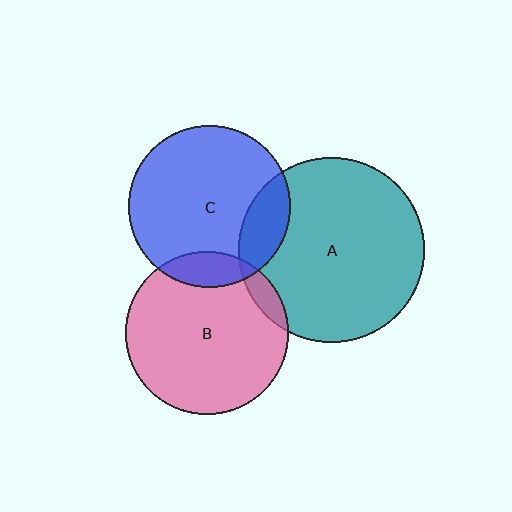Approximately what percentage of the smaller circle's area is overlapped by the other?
Approximately 5%.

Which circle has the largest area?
Circle A (teal).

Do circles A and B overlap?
Yes.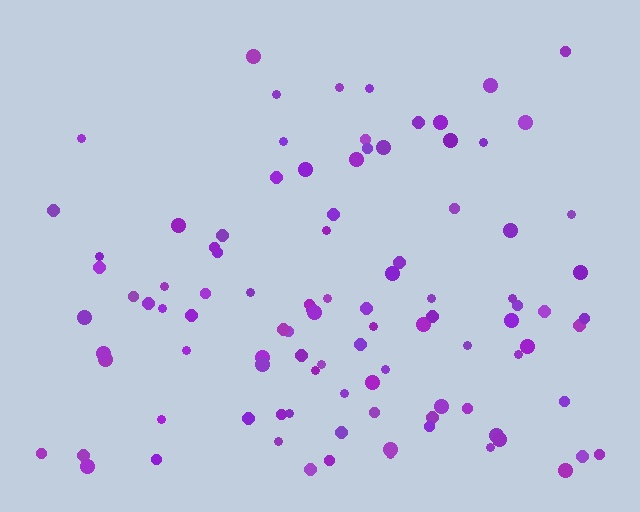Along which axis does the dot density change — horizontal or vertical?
Vertical.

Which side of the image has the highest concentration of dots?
The bottom.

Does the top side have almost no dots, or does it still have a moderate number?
Still a moderate number, just noticeably fewer than the bottom.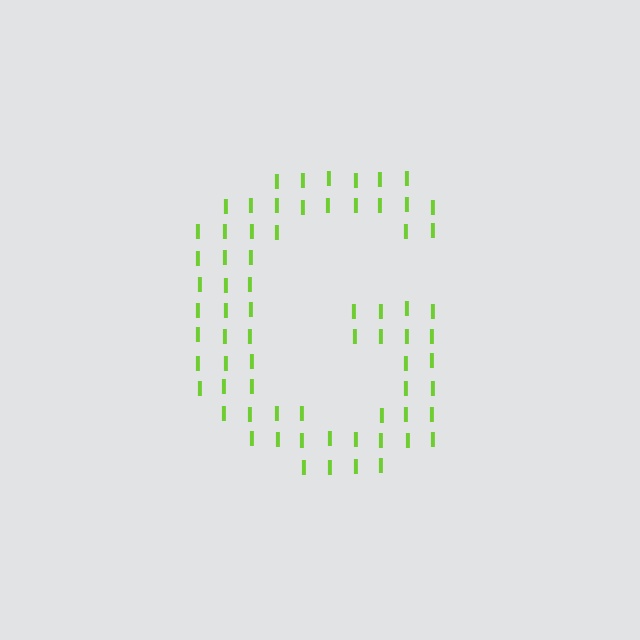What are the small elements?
The small elements are letter I's.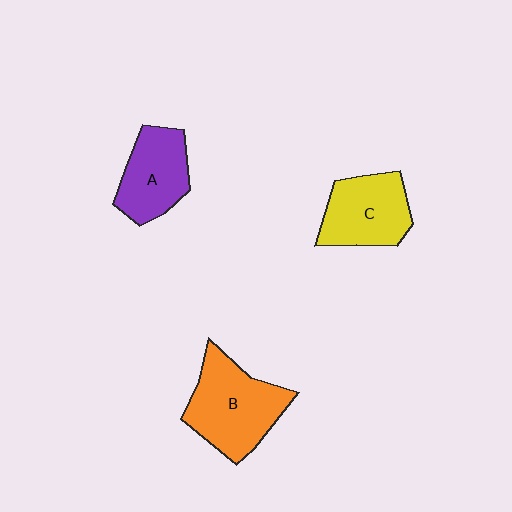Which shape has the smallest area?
Shape A (purple).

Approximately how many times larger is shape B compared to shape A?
Approximately 1.3 times.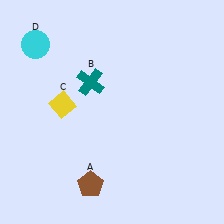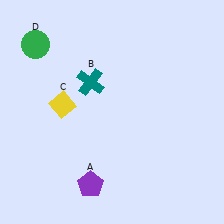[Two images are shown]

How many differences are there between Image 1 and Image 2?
There are 2 differences between the two images.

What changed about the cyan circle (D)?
In Image 1, D is cyan. In Image 2, it changed to green.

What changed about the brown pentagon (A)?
In Image 1, A is brown. In Image 2, it changed to purple.